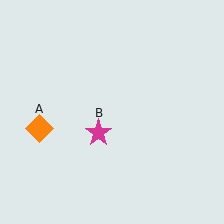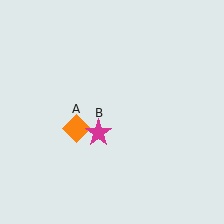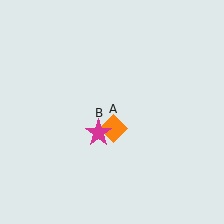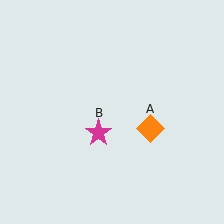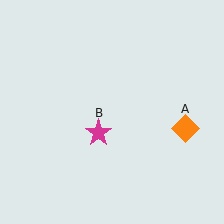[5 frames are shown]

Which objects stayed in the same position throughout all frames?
Magenta star (object B) remained stationary.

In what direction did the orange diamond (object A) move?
The orange diamond (object A) moved right.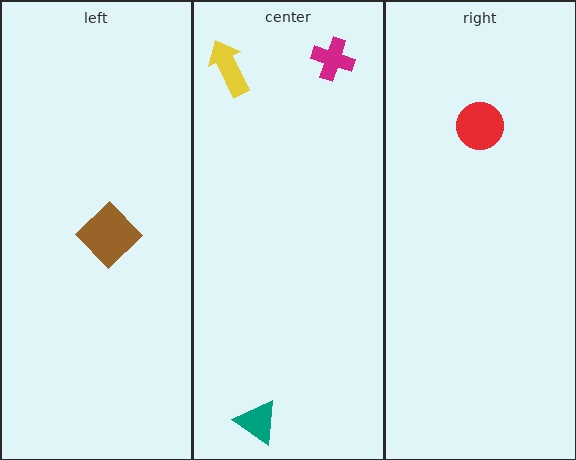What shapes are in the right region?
The red circle.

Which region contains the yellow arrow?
The center region.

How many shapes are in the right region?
1.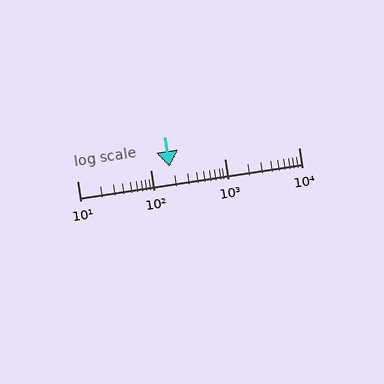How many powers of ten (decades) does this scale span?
The scale spans 3 decades, from 10 to 10000.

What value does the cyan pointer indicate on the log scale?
The pointer indicates approximately 180.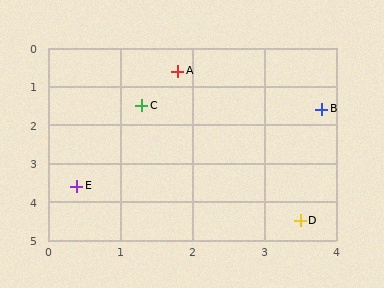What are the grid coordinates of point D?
Point D is at approximately (3.5, 4.5).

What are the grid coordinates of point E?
Point E is at approximately (0.4, 3.6).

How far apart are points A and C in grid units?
Points A and C are about 1.0 grid units apart.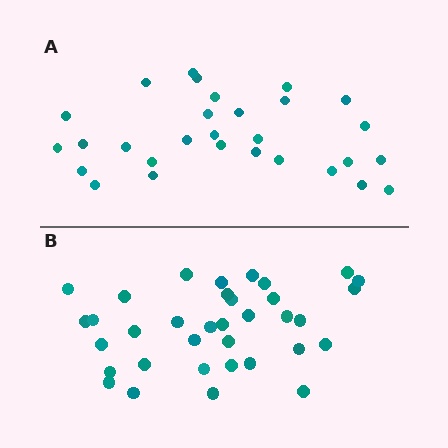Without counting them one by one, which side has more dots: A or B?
Region B (the bottom region) has more dots.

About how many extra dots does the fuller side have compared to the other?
Region B has about 6 more dots than region A.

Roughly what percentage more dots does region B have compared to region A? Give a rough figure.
About 20% more.